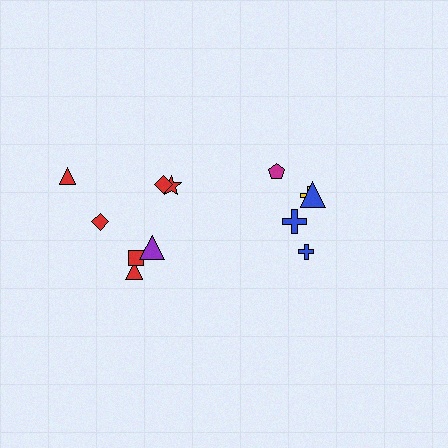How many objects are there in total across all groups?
There are 12 objects.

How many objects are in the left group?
There are 7 objects.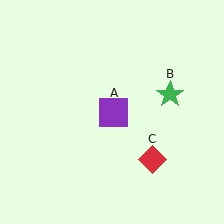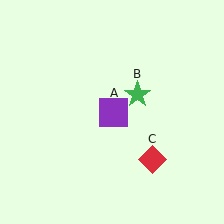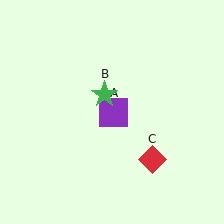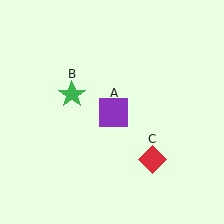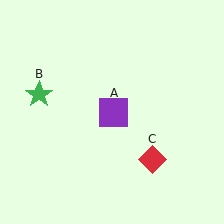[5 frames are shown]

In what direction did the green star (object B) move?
The green star (object B) moved left.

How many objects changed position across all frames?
1 object changed position: green star (object B).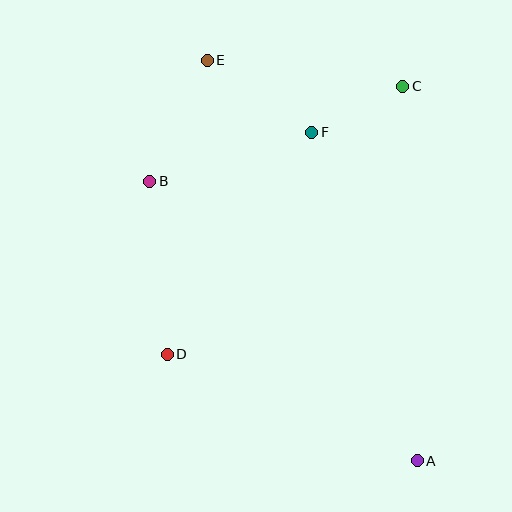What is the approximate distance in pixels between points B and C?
The distance between B and C is approximately 270 pixels.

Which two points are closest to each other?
Points C and F are closest to each other.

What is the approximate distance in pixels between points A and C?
The distance between A and C is approximately 375 pixels.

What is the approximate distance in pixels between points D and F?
The distance between D and F is approximately 265 pixels.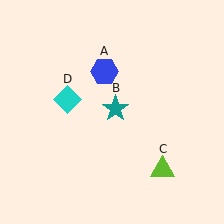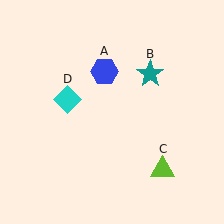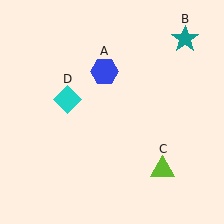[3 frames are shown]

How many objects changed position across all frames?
1 object changed position: teal star (object B).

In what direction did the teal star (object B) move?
The teal star (object B) moved up and to the right.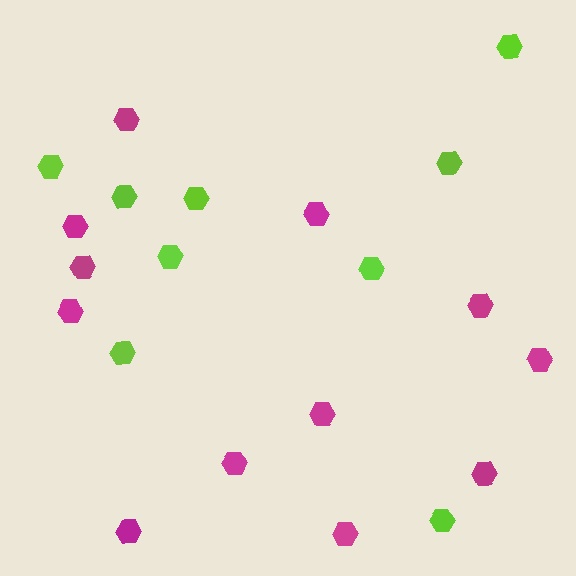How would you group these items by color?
There are 2 groups: one group of lime hexagons (9) and one group of magenta hexagons (12).